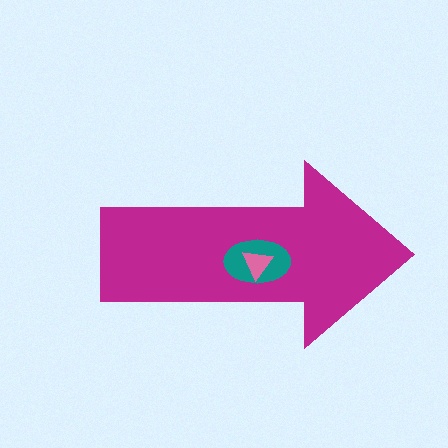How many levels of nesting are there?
3.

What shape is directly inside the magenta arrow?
The teal ellipse.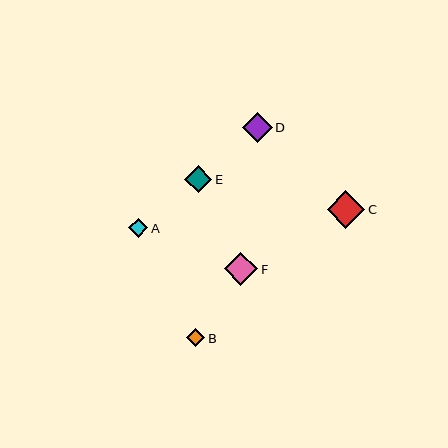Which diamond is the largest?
Diamond C is the largest with a size of approximately 38 pixels.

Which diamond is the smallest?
Diamond B is the smallest with a size of approximately 18 pixels.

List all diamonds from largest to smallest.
From largest to smallest: C, F, D, E, A, B.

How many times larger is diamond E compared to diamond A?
Diamond E is approximately 1.4 times the size of diamond A.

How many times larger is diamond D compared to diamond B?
Diamond D is approximately 1.7 times the size of diamond B.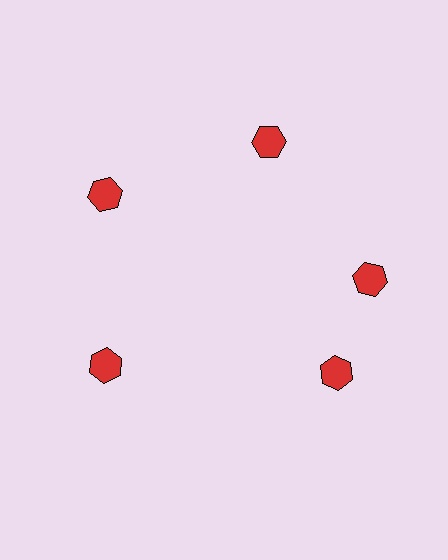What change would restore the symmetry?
The symmetry would be restored by rotating it back into even spacing with its neighbors so that all 5 hexagons sit at equal angles and equal distance from the center.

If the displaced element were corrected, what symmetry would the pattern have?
It would have 5-fold rotational symmetry — the pattern would map onto itself every 72 degrees.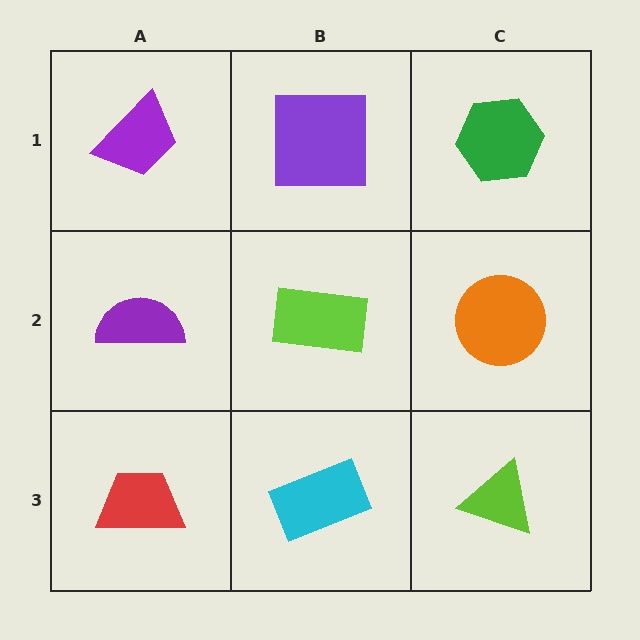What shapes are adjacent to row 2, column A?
A purple trapezoid (row 1, column A), a red trapezoid (row 3, column A), a lime rectangle (row 2, column B).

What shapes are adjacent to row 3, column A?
A purple semicircle (row 2, column A), a cyan rectangle (row 3, column B).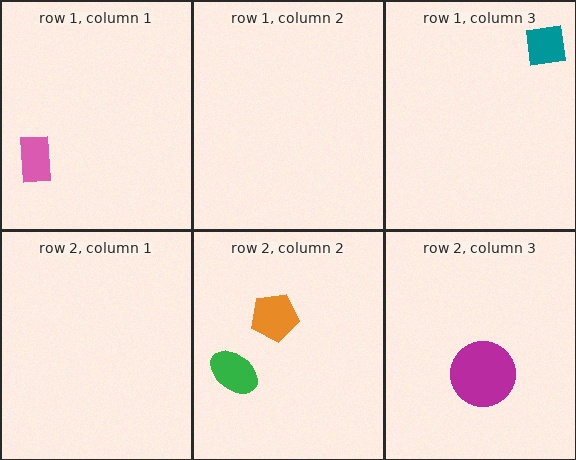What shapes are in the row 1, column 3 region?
The teal square.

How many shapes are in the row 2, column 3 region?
1.